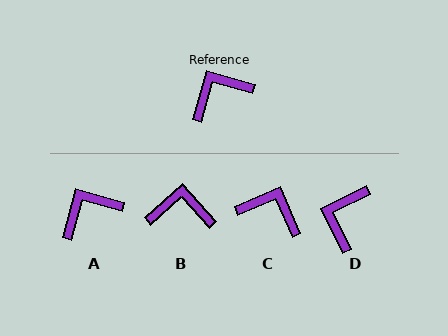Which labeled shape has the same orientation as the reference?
A.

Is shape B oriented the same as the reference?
No, it is off by about 33 degrees.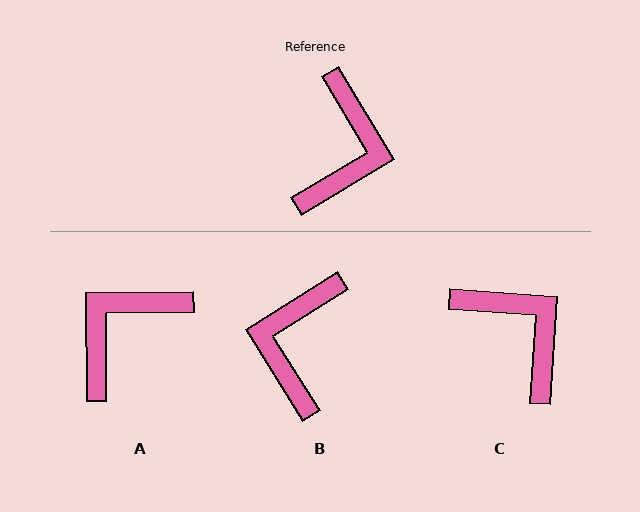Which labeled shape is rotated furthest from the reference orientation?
B, about 179 degrees away.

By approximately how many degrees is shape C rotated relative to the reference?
Approximately 55 degrees counter-clockwise.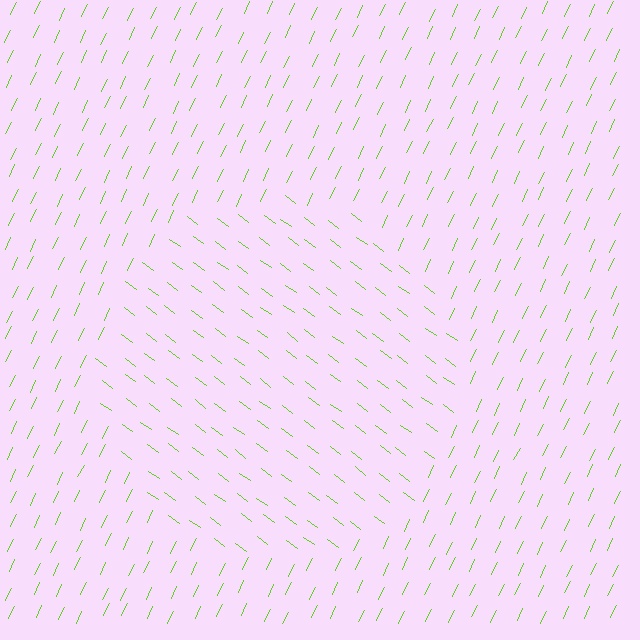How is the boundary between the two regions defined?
The boundary is defined purely by a change in line orientation (approximately 79 degrees difference). All lines are the same color and thickness.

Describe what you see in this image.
The image is filled with small lime line segments. A circle region in the image has lines oriented differently from the surrounding lines, creating a visible texture boundary.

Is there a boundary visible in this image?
Yes, there is a texture boundary formed by a change in line orientation.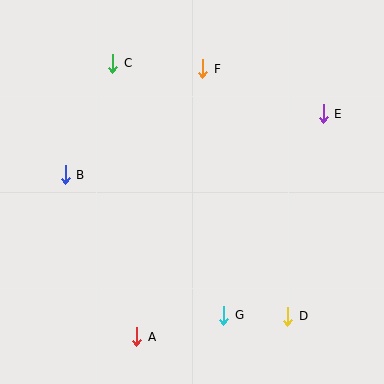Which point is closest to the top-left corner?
Point C is closest to the top-left corner.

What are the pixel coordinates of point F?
Point F is at (203, 69).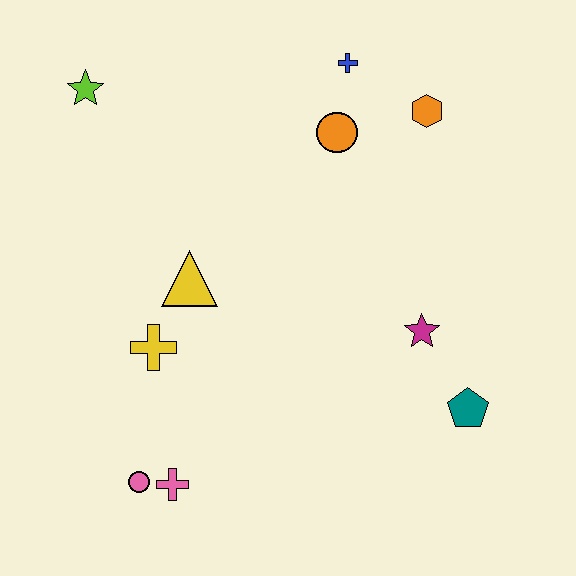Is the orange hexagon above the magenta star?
Yes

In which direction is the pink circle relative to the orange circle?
The pink circle is below the orange circle.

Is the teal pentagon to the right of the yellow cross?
Yes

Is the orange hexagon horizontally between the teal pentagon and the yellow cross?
Yes